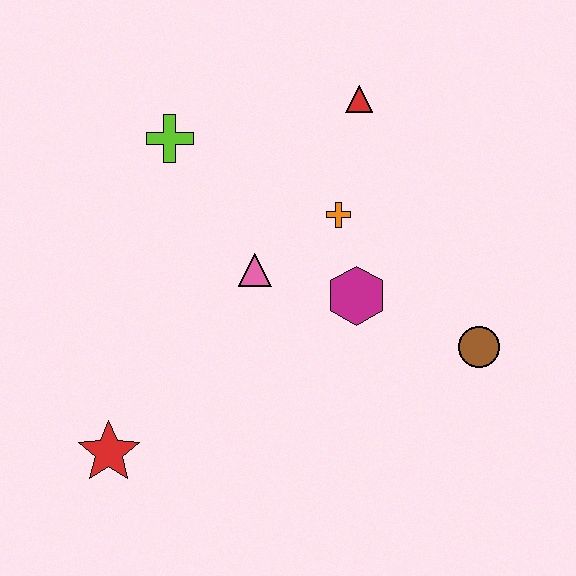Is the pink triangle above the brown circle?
Yes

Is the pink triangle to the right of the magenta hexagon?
No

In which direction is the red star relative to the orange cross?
The red star is below the orange cross.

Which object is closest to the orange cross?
The magenta hexagon is closest to the orange cross.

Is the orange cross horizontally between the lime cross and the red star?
No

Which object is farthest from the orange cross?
The red star is farthest from the orange cross.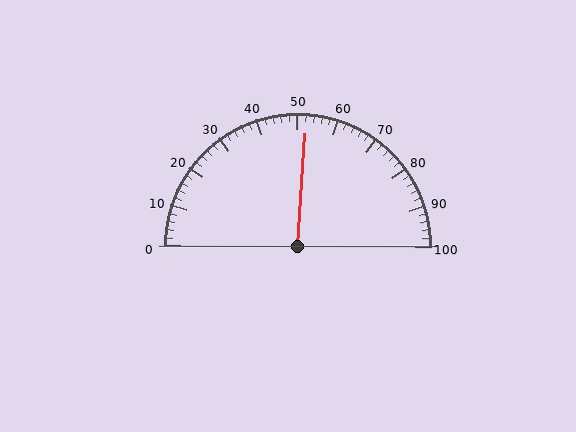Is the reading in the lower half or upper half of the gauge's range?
The reading is in the upper half of the range (0 to 100).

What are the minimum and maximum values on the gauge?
The gauge ranges from 0 to 100.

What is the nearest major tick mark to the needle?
The nearest major tick mark is 50.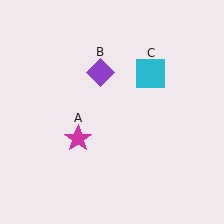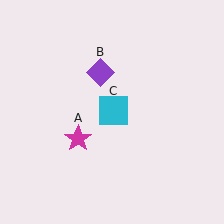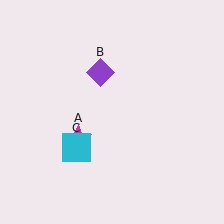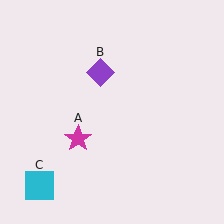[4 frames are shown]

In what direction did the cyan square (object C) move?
The cyan square (object C) moved down and to the left.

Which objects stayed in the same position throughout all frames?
Magenta star (object A) and purple diamond (object B) remained stationary.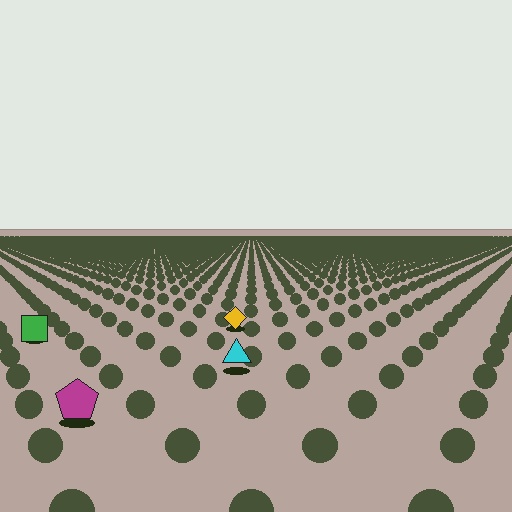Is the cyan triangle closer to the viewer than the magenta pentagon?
No. The magenta pentagon is closer — you can tell from the texture gradient: the ground texture is coarser near it.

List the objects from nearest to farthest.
From nearest to farthest: the magenta pentagon, the cyan triangle, the green square, the yellow diamond.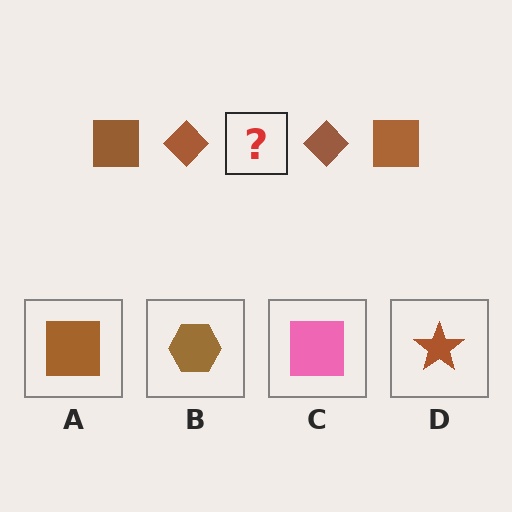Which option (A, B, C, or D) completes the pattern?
A.